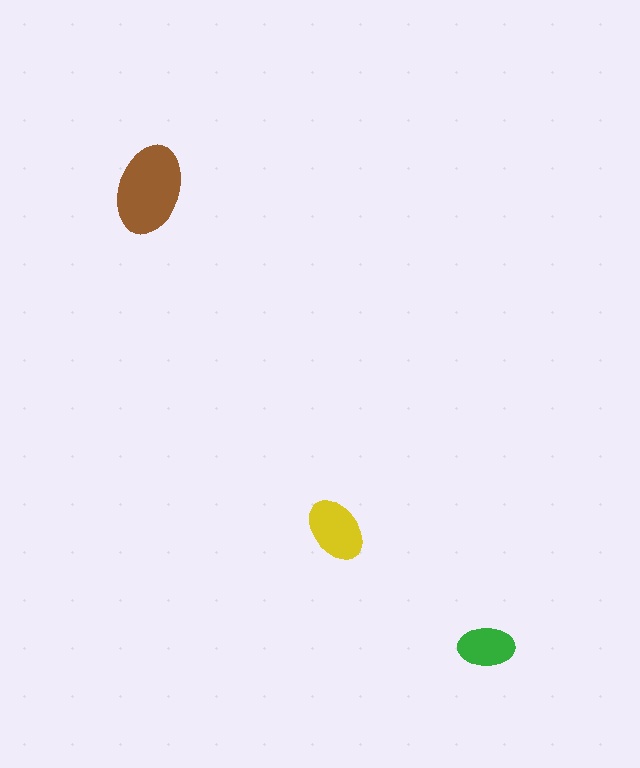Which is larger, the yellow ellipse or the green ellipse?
The yellow one.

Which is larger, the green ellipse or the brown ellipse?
The brown one.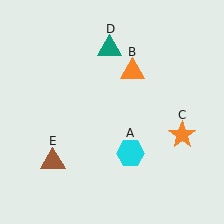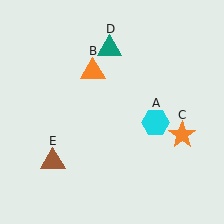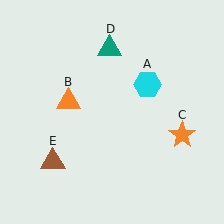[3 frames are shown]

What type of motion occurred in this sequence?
The cyan hexagon (object A), orange triangle (object B) rotated counterclockwise around the center of the scene.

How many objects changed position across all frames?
2 objects changed position: cyan hexagon (object A), orange triangle (object B).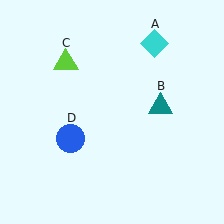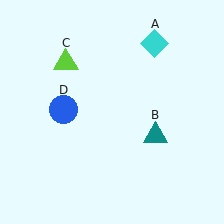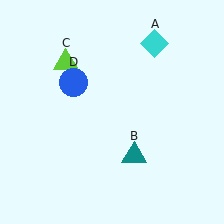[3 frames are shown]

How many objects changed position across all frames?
2 objects changed position: teal triangle (object B), blue circle (object D).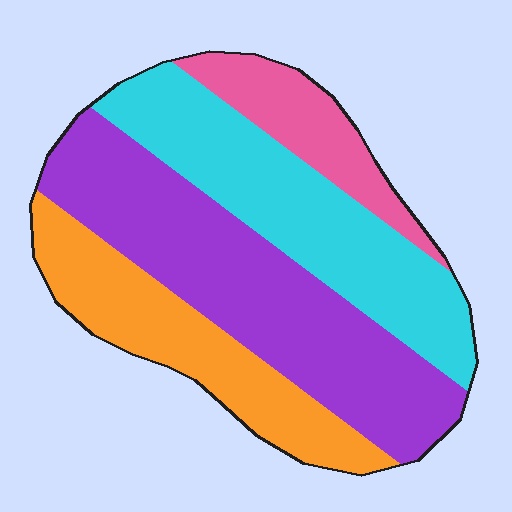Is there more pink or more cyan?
Cyan.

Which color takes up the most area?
Purple, at roughly 40%.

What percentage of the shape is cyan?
Cyan covers roughly 30% of the shape.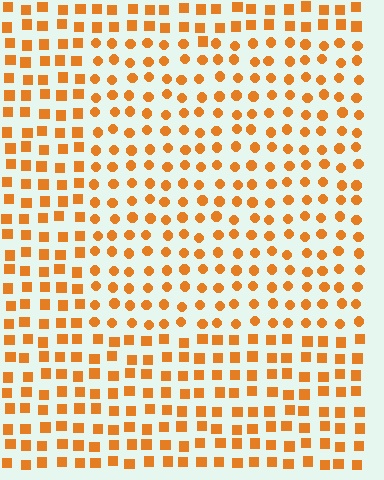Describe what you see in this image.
The image is filled with small orange elements arranged in a uniform grid. A rectangle-shaped region contains circles, while the surrounding area contains squares. The boundary is defined purely by the change in element shape.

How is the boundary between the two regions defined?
The boundary is defined by a change in element shape: circles inside vs. squares outside. All elements share the same color and spacing.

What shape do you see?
I see a rectangle.